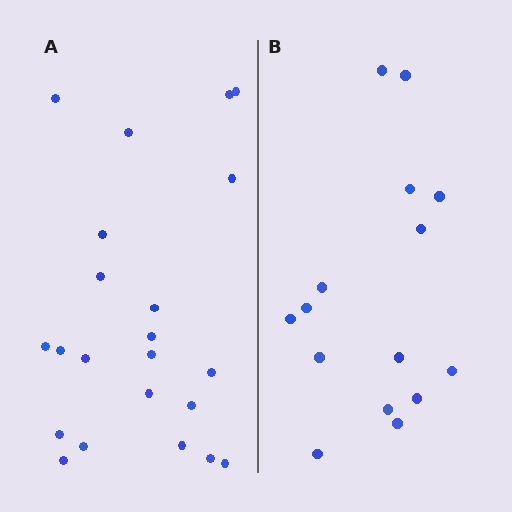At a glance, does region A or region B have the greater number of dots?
Region A (the left region) has more dots.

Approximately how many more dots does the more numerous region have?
Region A has roughly 8 or so more dots than region B.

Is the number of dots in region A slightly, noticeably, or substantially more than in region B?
Region A has substantially more. The ratio is roughly 1.5 to 1.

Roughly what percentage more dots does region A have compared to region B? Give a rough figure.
About 45% more.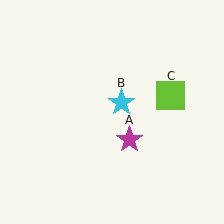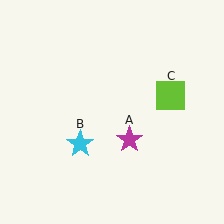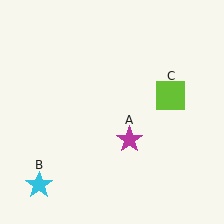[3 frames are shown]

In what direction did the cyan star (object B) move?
The cyan star (object B) moved down and to the left.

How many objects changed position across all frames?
1 object changed position: cyan star (object B).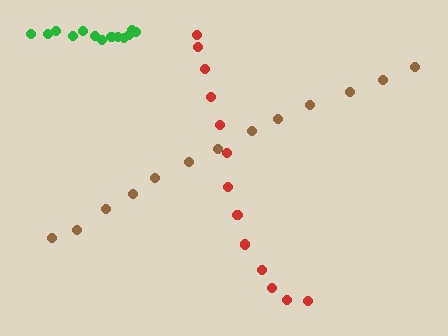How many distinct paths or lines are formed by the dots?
There are 3 distinct paths.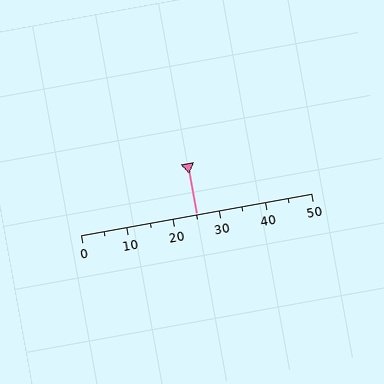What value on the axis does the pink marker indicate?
The marker indicates approximately 25.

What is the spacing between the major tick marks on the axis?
The major ticks are spaced 10 apart.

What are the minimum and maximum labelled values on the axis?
The axis runs from 0 to 50.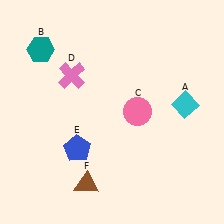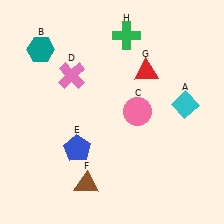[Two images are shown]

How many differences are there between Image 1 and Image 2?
There are 2 differences between the two images.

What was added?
A red triangle (G), a green cross (H) were added in Image 2.